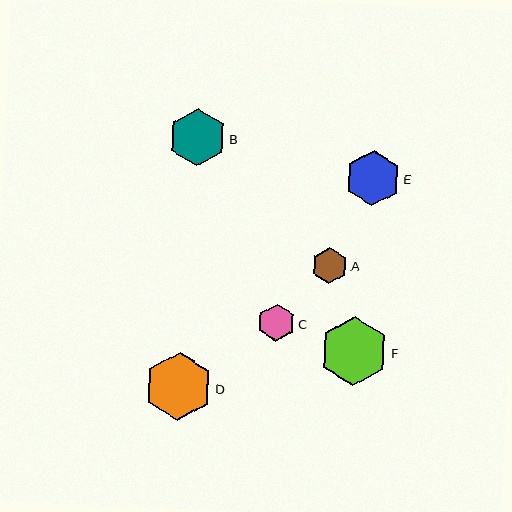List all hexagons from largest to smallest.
From largest to smallest: F, D, B, E, C, A.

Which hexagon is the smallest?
Hexagon A is the smallest with a size of approximately 36 pixels.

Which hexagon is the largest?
Hexagon F is the largest with a size of approximately 69 pixels.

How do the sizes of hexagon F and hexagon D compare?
Hexagon F and hexagon D are approximately the same size.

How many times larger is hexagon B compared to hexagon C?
Hexagon B is approximately 1.5 times the size of hexagon C.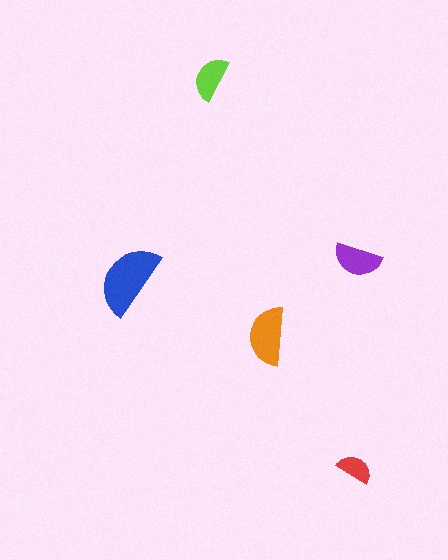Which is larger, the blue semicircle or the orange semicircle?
The blue one.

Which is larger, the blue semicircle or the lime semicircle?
The blue one.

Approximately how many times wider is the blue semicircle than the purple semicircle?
About 1.5 times wider.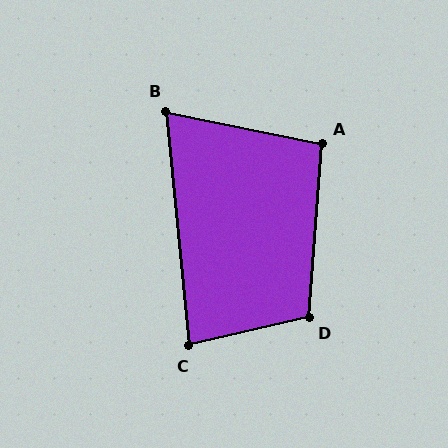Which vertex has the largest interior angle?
D, at approximately 107 degrees.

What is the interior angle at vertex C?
Approximately 83 degrees (acute).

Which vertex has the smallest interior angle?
B, at approximately 73 degrees.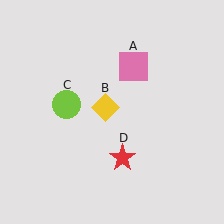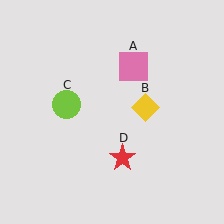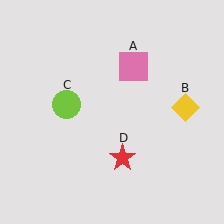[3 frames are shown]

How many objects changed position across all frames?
1 object changed position: yellow diamond (object B).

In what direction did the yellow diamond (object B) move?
The yellow diamond (object B) moved right.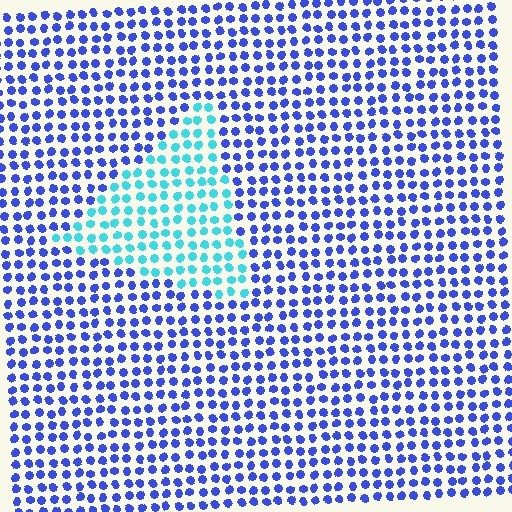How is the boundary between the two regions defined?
The boundary is defined purely by a slight shift in hue (about 50 degrees). Spacing, size, and orientation are identical on both sides.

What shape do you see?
I see a triangle.